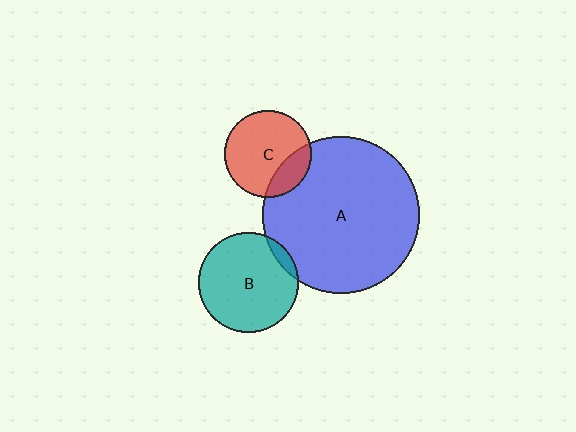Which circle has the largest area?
Circle A (blue).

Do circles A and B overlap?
Yes.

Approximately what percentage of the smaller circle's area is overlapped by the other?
Approximately 5%.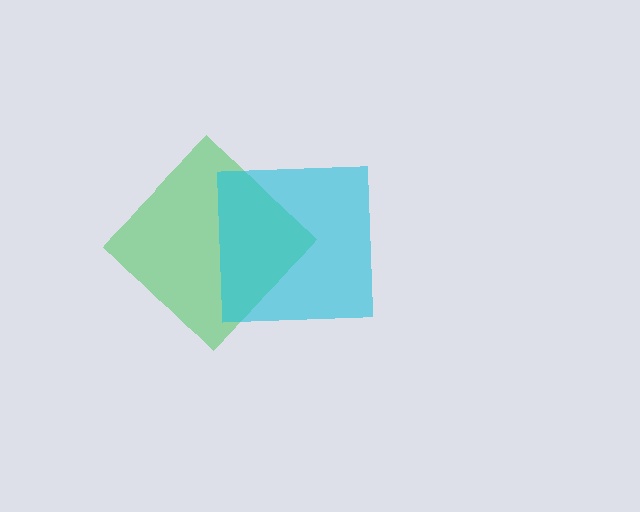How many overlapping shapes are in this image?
There are 2 overlapping shapes in the image.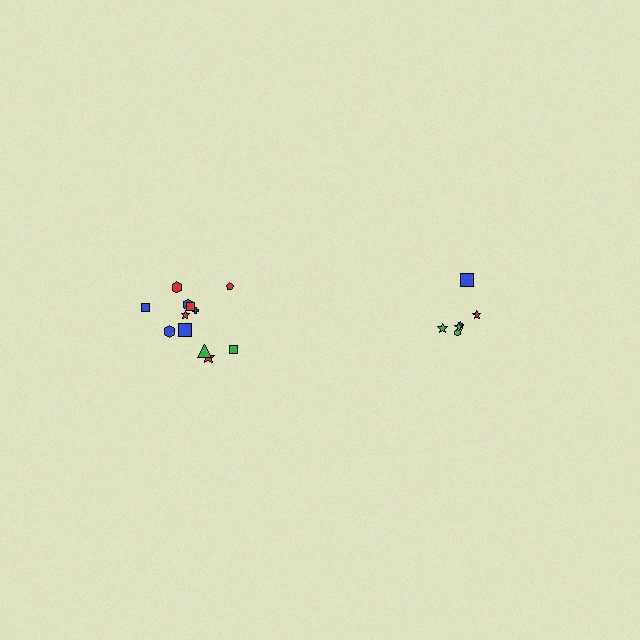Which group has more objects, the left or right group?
The left group.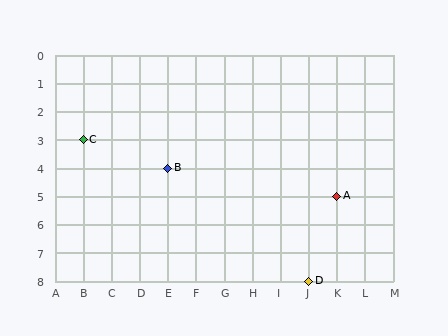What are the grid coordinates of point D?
Point D is at grid coordinates (J, 8).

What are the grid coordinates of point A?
Point A is at grid coordinates (K, 5).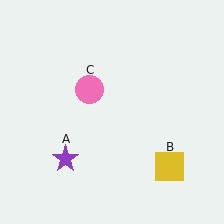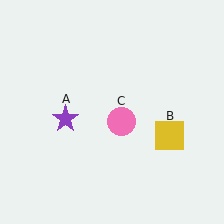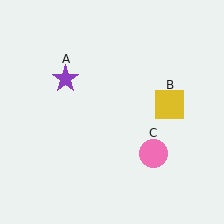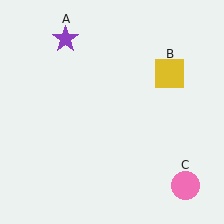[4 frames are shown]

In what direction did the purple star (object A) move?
The purple star (object A) moved up.